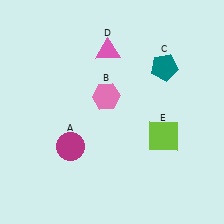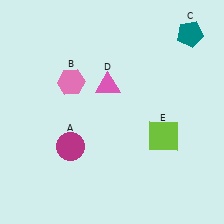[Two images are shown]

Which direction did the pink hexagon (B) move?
The pink hexagon (B) moved left.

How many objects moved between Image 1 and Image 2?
3 objects moved between the two images.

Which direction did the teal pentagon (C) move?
The teal pentagon (C) moved up.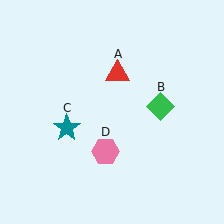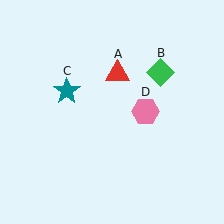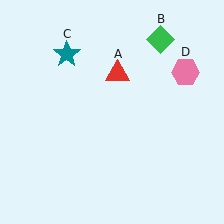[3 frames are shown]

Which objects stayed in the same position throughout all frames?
Red triangle (object A) remained stationary.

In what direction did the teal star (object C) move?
The teal star (object C) moved up.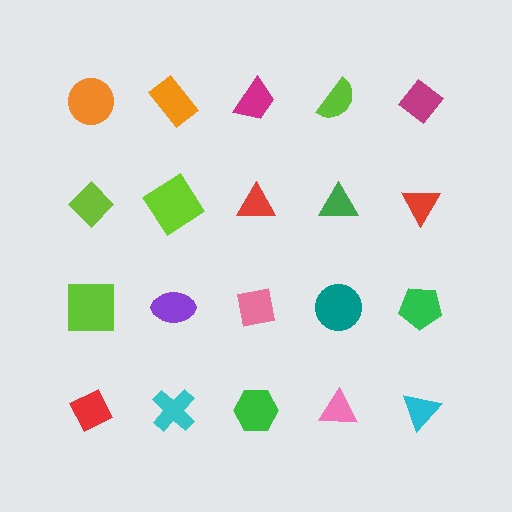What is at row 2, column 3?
A red triangle.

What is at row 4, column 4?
A pink triangle.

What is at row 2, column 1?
A lime diamond.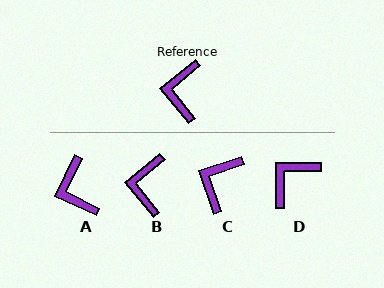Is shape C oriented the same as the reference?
No, it is off by about 20 degrees.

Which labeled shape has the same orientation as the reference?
B.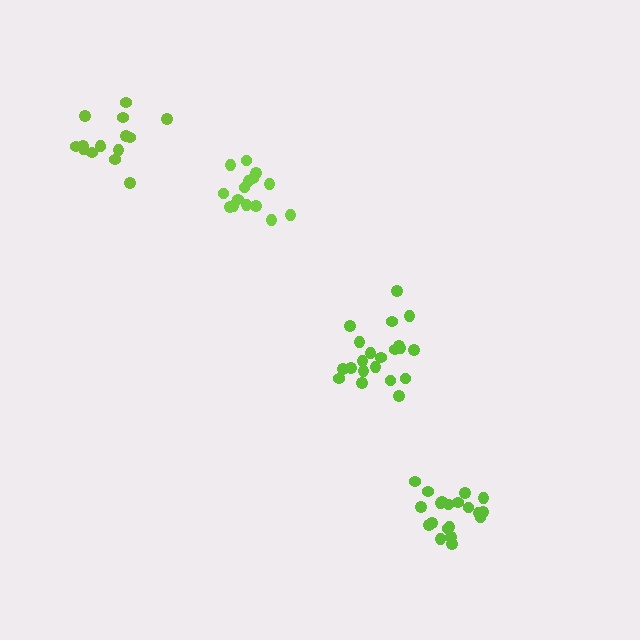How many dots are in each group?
Group 1: 21 dots, Group 2: 15 dots, Group 3: 20 dots, Group 4: 15 dots (71 total).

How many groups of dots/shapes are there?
There are 4 groups.